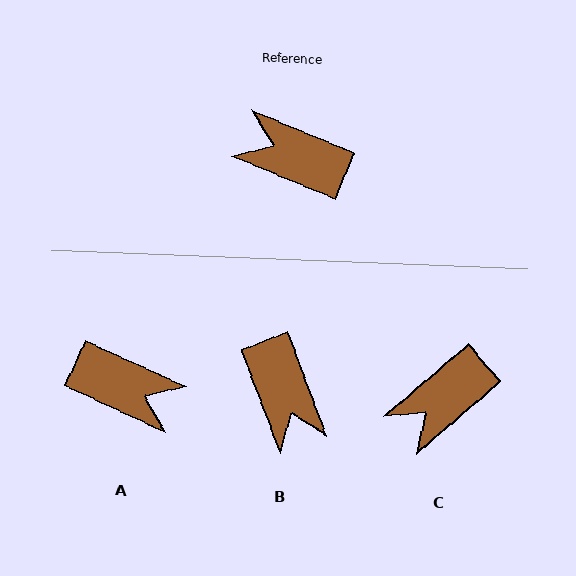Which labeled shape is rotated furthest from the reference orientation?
A, about 178 degrees away.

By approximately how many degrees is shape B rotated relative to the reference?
Approximately 133 degrees counter-clockwise.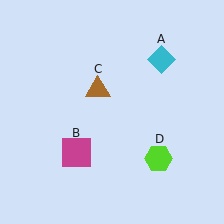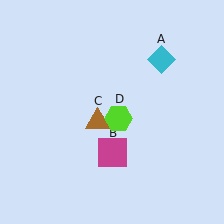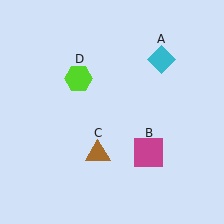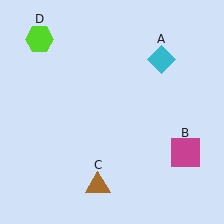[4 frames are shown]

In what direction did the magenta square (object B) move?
The magenta square (object B) moved right.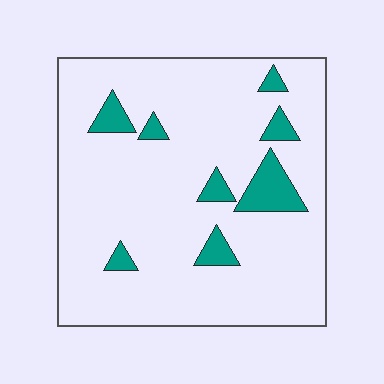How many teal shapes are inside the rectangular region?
8.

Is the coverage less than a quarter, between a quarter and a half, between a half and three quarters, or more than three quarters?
Less than a quarter.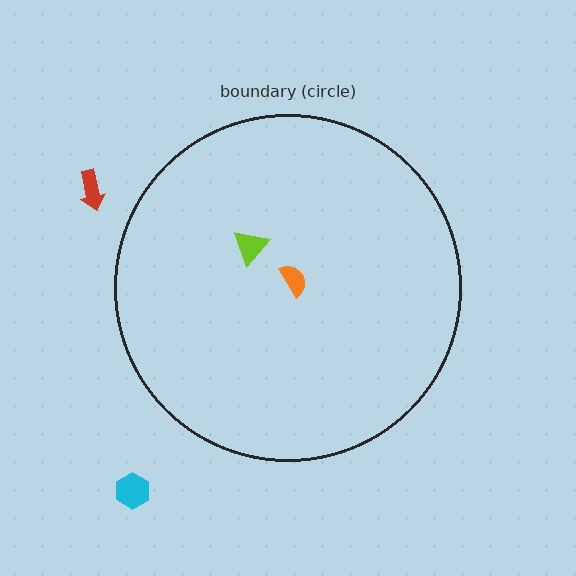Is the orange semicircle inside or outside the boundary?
Inside.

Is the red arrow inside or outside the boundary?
Outside.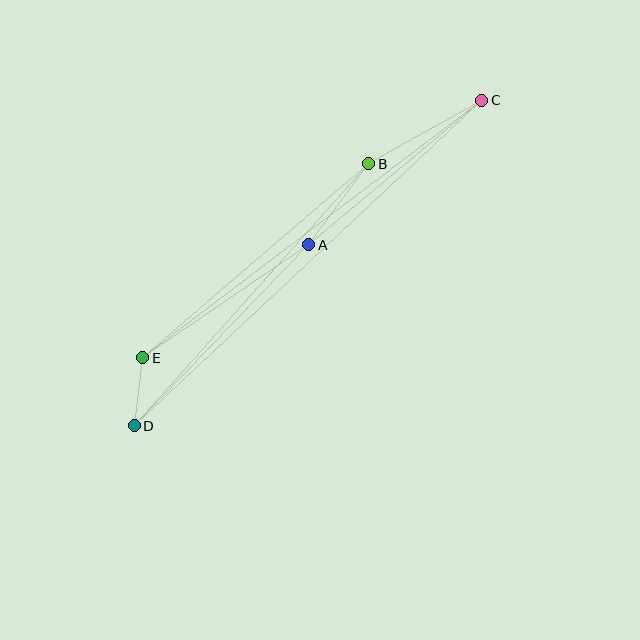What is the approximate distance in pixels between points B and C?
The distance between B and C is approximately 130 pixels.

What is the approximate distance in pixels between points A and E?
The distance between A and E is approximately 201 pixels.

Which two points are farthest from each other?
Points C and D are farthest from each other.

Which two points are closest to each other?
Points D and E are closest to each other.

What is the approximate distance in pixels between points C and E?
The distance between C and E is approximately 426 pixels.